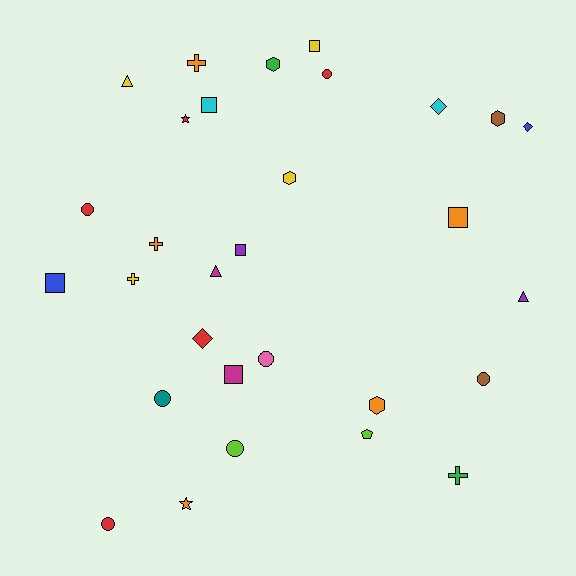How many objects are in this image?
There are 30 objects.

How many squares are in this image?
There are 6 squares.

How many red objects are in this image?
There are 5 red objects.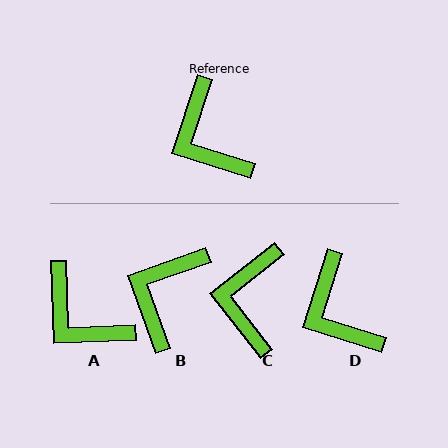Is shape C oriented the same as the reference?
No, it is off by about 34 degrees.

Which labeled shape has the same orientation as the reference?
D.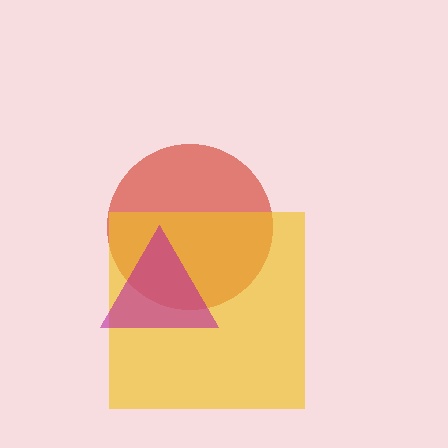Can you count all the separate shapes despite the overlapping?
Yes, there are 3 separate shapes.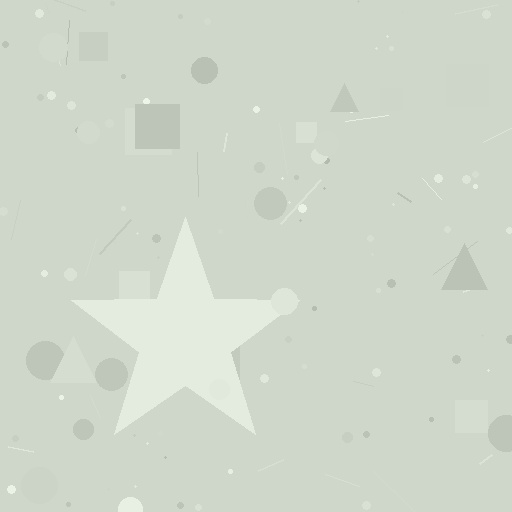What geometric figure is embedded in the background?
A star is embedded in the background.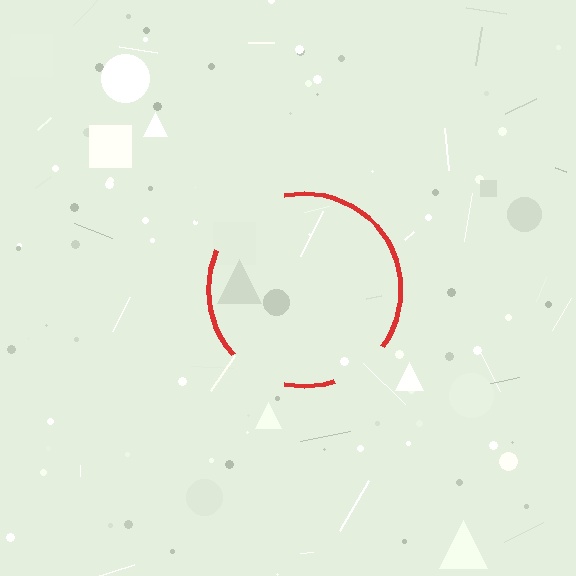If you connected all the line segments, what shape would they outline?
They would outline a circle.